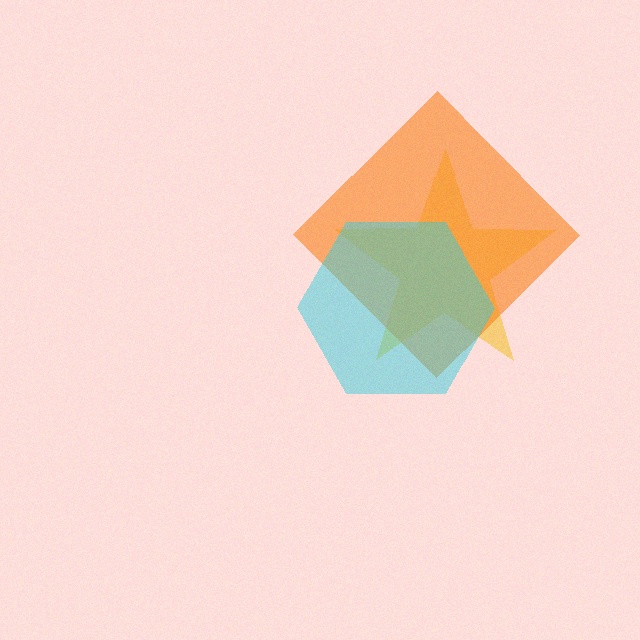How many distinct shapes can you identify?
There are 3 distinct shapes: a yellow star, an orange diamond, a cyan hexagon.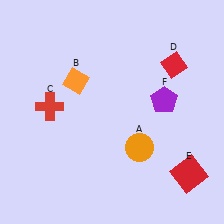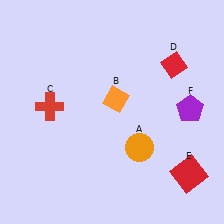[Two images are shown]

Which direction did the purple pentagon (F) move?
The purple pentagon (F) moved right.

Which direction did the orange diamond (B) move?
The orange diamond (B) moved right.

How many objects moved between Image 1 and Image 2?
2 objects moved between the two images.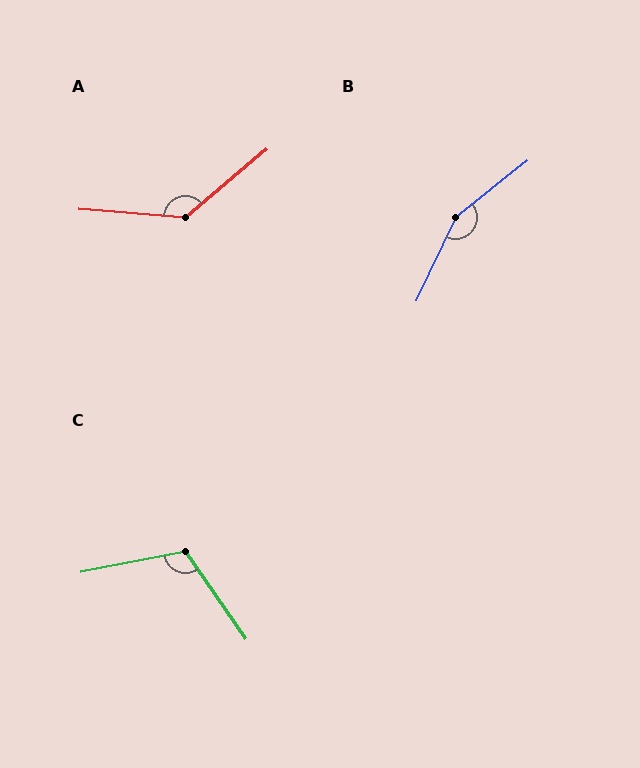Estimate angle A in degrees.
Approximately 136 degrees.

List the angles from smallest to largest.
C (113°), A (136°), B (154°).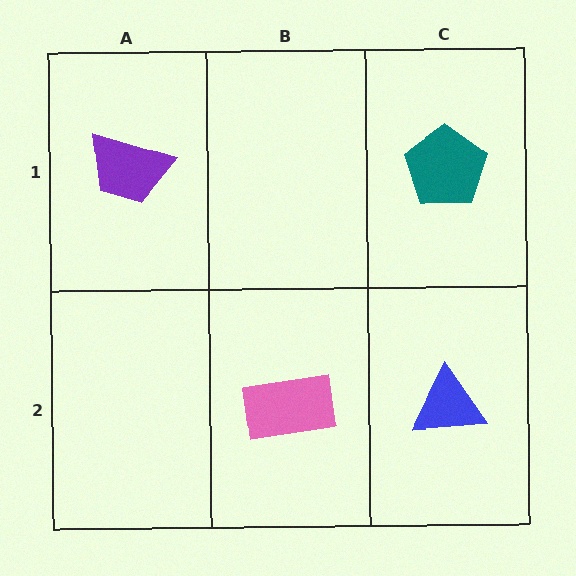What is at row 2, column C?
A blue triangle.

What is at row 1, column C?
A teal pentagon.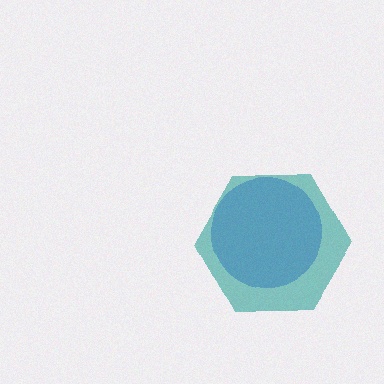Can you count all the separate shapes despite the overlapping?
Yes, there are 2 separate shapes.